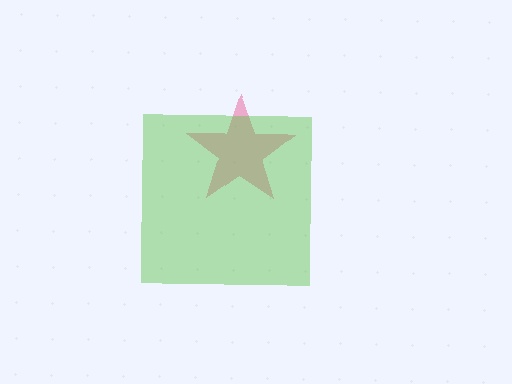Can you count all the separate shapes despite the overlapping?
Yes, there are 2 separate shapes.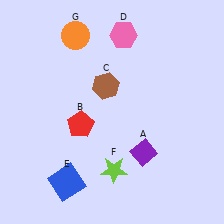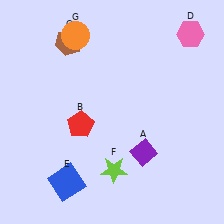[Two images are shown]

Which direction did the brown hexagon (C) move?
The brown hexagon (C) moved up.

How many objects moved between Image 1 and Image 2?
2 objects moved between the two images.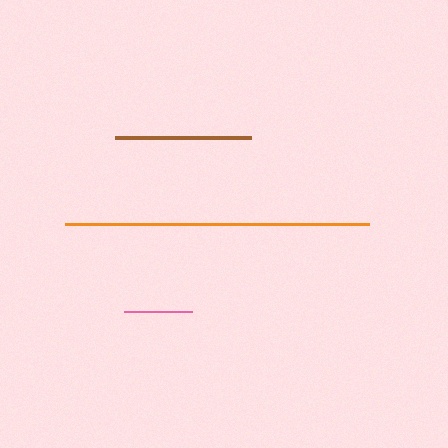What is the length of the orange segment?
The orange segment is approximately 304 pixels long.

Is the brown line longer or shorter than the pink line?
The brown line is longer than the pink line.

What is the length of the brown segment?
The brown segment is approximately 136 pixels long.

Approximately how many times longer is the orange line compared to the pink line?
The orange line is approximately 4.5 times the length of the pink line.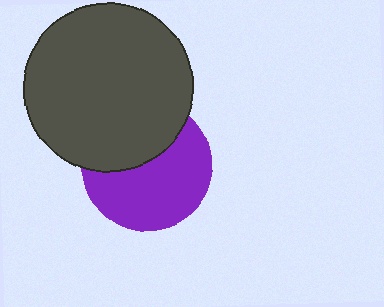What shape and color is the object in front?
The object in front is a dark gray circle.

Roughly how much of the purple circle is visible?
About half of it is visible (roughly 60%).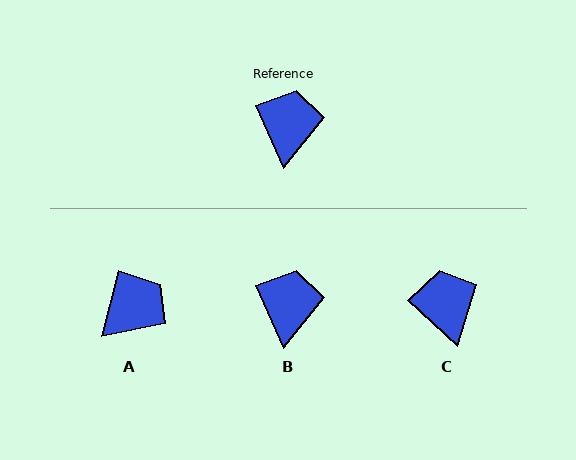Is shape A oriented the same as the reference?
No, it is off by about 39 degrees.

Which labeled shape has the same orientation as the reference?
B.